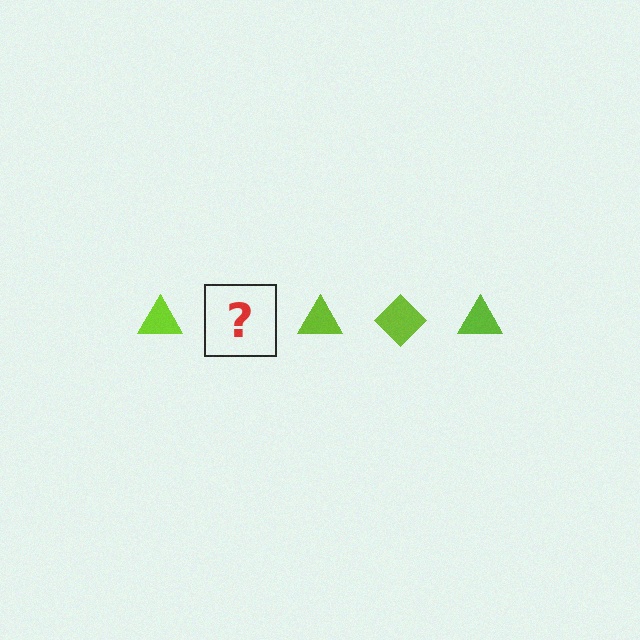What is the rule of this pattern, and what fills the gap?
The rule is that the pattern cycles through triangle, diamond shapes in lime. The gap should be filled with a lime diamond.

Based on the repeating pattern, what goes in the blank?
The blank should be a lime diamond.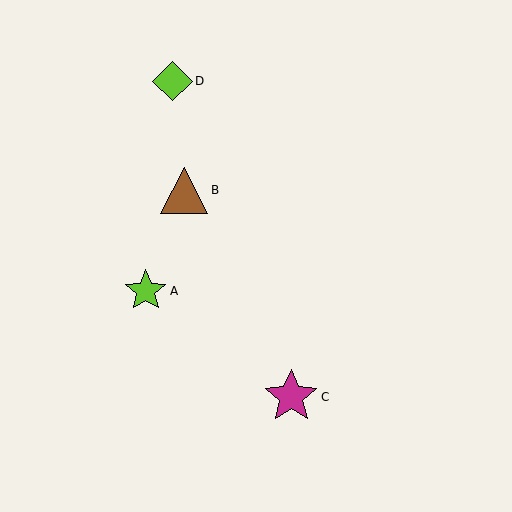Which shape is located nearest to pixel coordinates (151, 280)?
The lime star (labeled A) at (146, 291) is nearest to that location.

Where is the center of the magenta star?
The center of the magenta star is at (291, 397).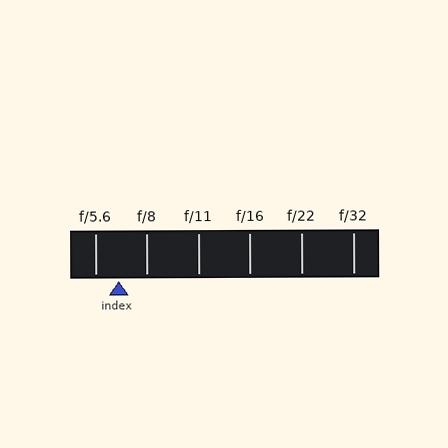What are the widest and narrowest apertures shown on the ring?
The widest aperture shown is f/5.6 and the narrowest is f/32.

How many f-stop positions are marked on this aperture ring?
There are 6 f-stop positions marked.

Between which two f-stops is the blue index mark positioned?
The index mark is between f/5.6 and f/8.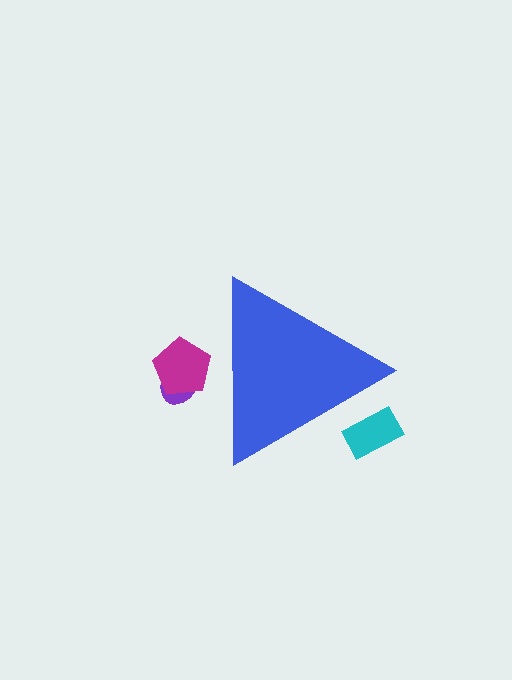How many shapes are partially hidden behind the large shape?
3 shapes are partially hidden.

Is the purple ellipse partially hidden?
Yes, the purple ellipse is partially hidden behind the blue triangle.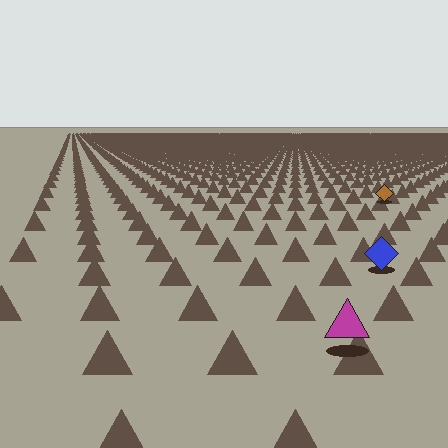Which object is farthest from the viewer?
The brown diamond is farthest from the viewer. It appears smaller and the ground texture around it is denser.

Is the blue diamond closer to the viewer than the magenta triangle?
No. The magenta triangle is closer — you can tell from the texture gradient: the ground texture is coarser near it.